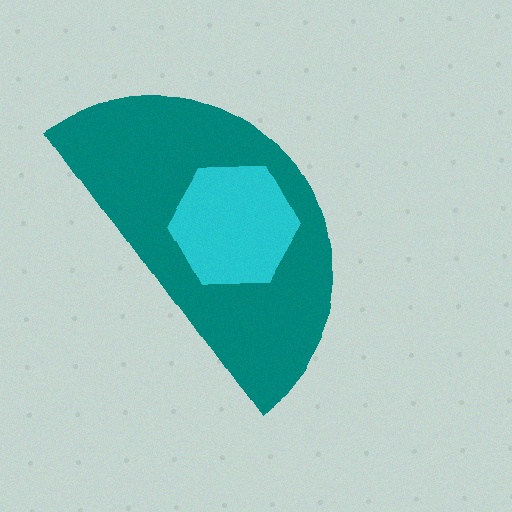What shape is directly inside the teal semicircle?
The cyan hexagon.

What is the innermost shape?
The cyan hexagon.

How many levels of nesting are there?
2.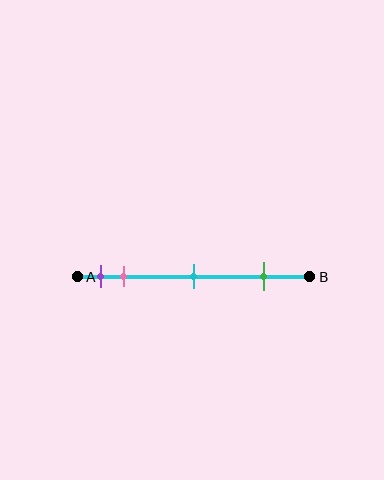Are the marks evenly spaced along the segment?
No, the marks are not evenly spaced.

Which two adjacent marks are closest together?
The purple and pink marks are the closest adjacent pair.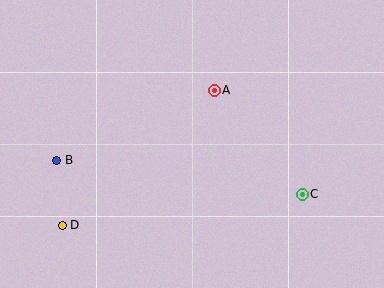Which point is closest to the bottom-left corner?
Point D is closest to the bottom-left corner.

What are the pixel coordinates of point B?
Point B is at (57, 161).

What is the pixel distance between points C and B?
The distance between C and B is 248 pixels.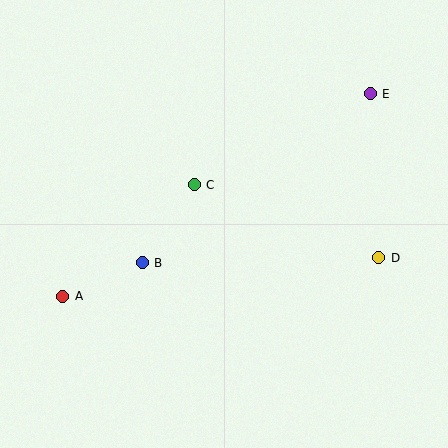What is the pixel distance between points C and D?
The distance between C and D is 198 pixels.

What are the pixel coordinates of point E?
Point E is at (370, 94).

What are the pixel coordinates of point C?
Point C is at (194, 185).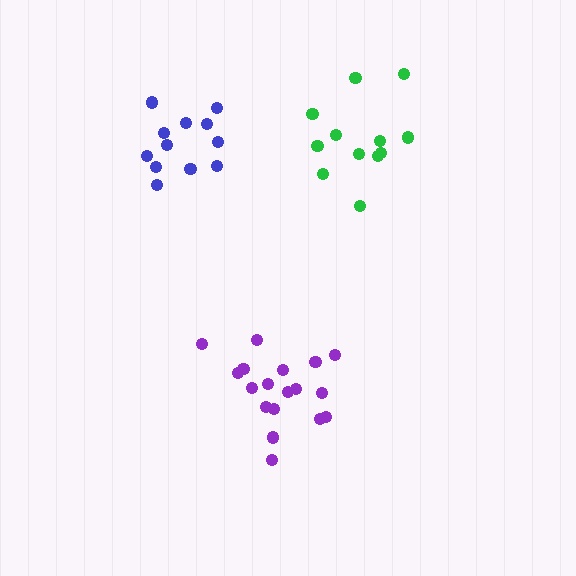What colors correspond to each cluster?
The clusters are colored: purple, blue, green.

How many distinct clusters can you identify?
There are 3 distinct clusters.